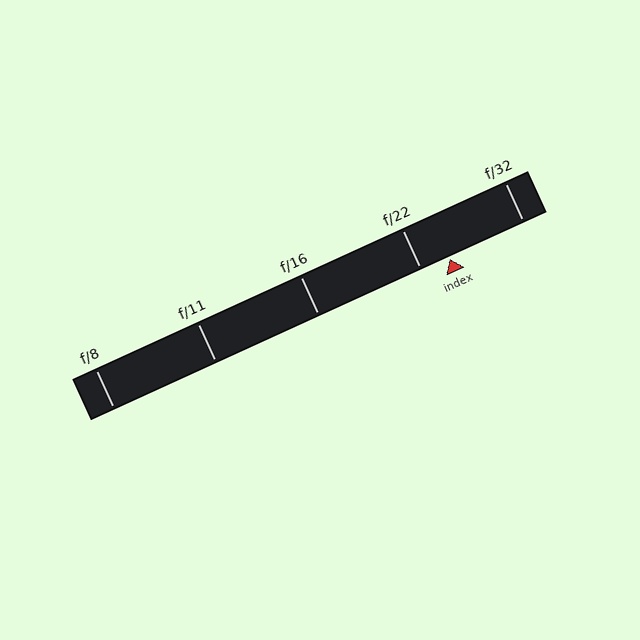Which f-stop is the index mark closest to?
The index mark is closest to f/22.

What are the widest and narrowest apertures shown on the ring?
The widest aperture shown is f/8 and the narrowest is f/32.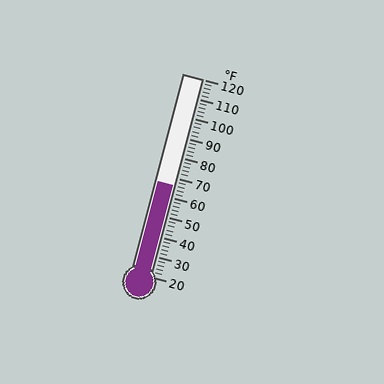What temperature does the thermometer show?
The thermometer shows approximately 66°F.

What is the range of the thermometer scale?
The thermometer scale ranges from 20°F to 120°F.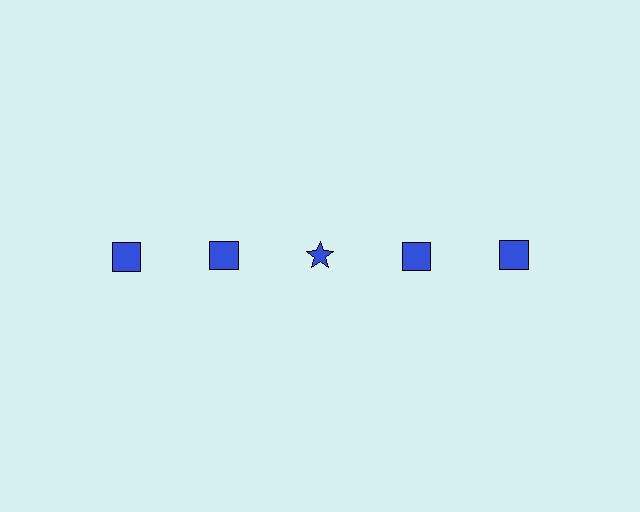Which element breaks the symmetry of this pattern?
The blue star in the top row, center column breaks the symmetry. All other shapes are blue squares.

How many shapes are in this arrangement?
There are 5 shapes arranged in a grid pattern.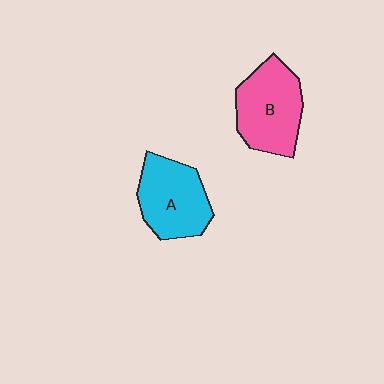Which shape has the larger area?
Shape B (pink).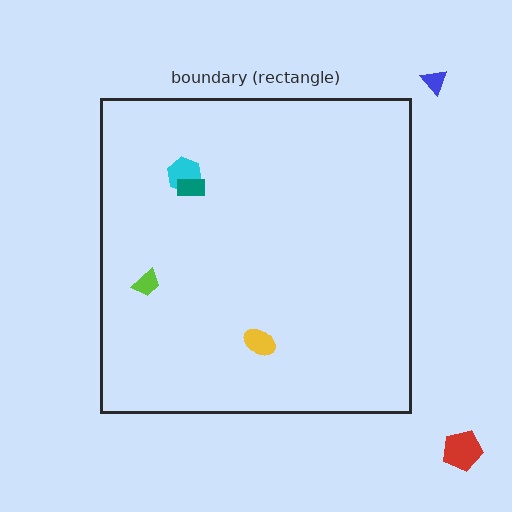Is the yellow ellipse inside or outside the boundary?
Inside.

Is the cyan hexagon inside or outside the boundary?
Inside.